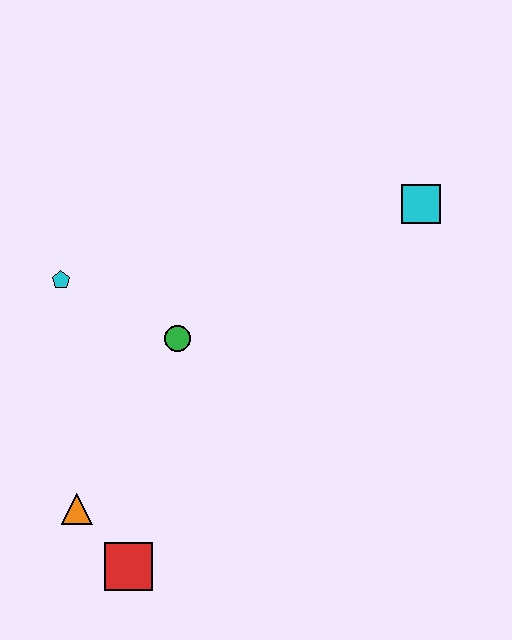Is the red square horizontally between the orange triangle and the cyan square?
Yes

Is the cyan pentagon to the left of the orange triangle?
Yes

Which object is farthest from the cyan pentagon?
The cyan square is farthest from the cyan pentagon.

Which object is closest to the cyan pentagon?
The green circle is closest to the cyan pentagon.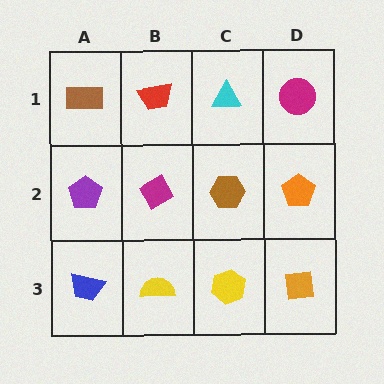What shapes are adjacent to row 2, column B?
A red trapezoid (row 1, column B), a yellow semicircle (row 3, column B), a purple pentagon (row 2, column A), a brown hexagon (row 2, column C).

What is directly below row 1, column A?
A purple pentagon.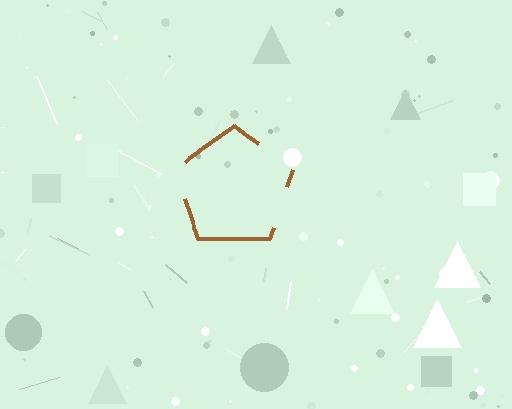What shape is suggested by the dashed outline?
The dashed outline suggests a pentagon.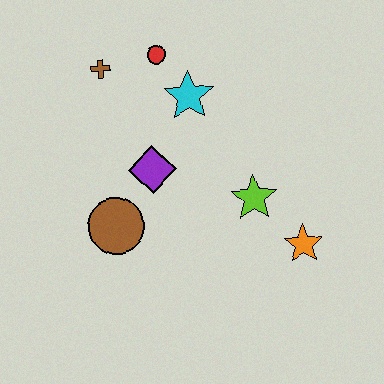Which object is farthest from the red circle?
The orange star is farthest from the red circle.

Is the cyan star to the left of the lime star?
Yes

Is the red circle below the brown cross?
No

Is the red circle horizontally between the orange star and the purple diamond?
Yes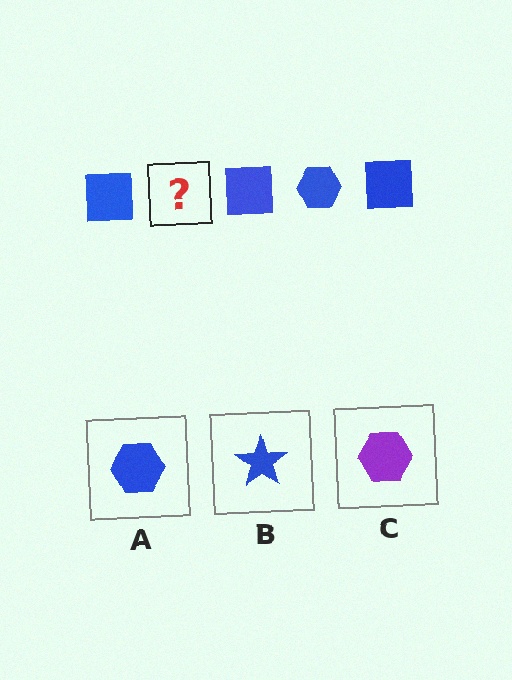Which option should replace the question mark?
Option A.